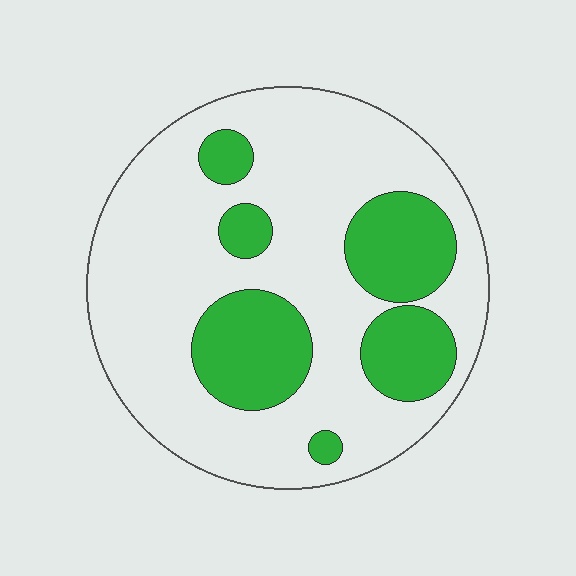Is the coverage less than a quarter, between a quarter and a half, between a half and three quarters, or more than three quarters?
Between a quarter and a half.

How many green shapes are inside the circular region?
6.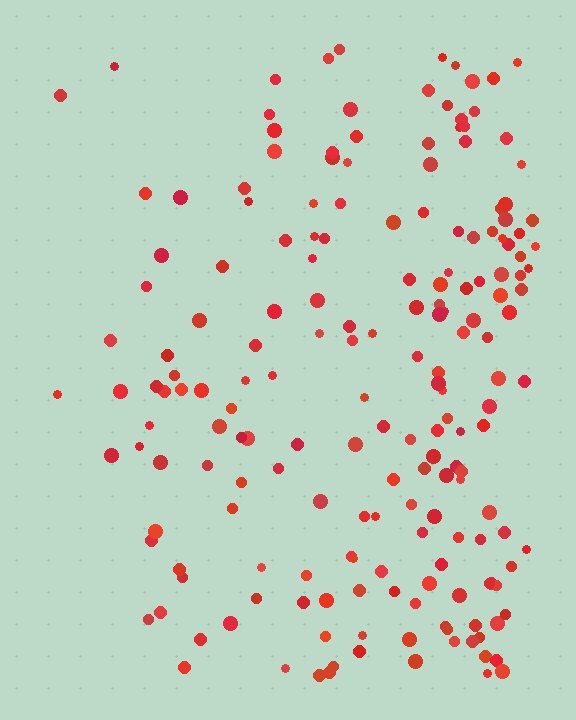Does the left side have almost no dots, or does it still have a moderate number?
Still a moderate number, just noticeably fewer than the right.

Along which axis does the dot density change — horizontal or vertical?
Horizontal.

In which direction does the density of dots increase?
From left to right, with the right side densest.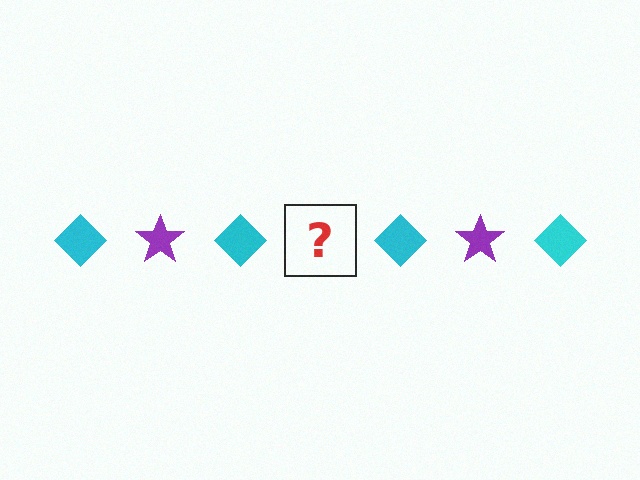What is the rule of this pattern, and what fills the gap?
The rule is that the pattern alternates between cyan diamond and purple star. The gap should be filled with a purple star.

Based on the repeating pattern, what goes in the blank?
The blank should be a purple star.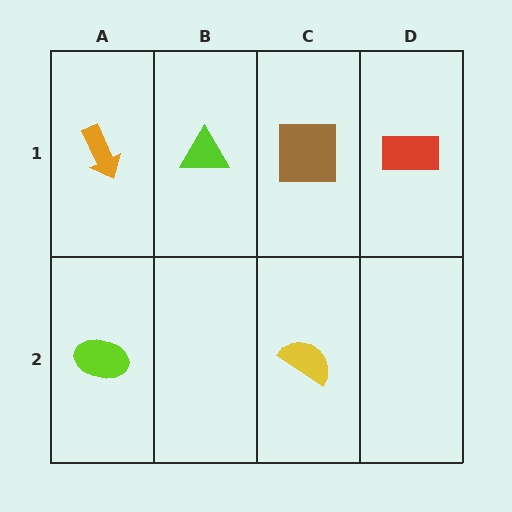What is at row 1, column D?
A red rectangle.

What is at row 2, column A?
A lime ellipse.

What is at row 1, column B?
A lime triangle.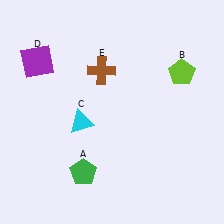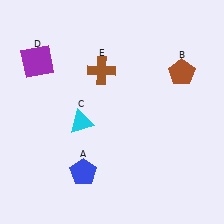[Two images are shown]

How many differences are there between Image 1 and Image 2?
There are 2 differences between the two images.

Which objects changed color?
A changed from green to blue. B changed from lime to brown.